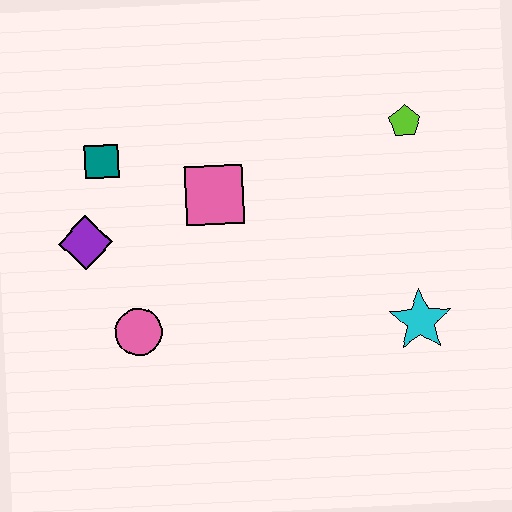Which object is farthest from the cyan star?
The teal square is farthest from the cyan star.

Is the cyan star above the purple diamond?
No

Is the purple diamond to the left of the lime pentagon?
Yes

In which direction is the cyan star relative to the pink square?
The cyan star is to the right of the pink square.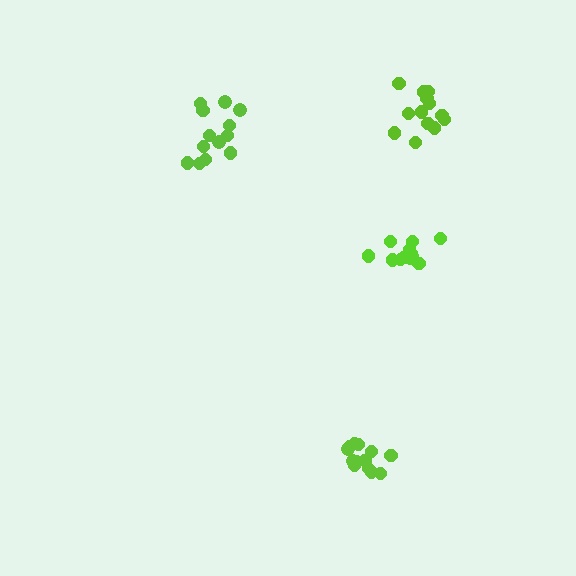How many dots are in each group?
Group 1: 12 dots, Group 2: 13 dots, Group 3: 13 dots, Group 4: 13 dots (51 total).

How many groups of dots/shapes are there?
There are 4 groups.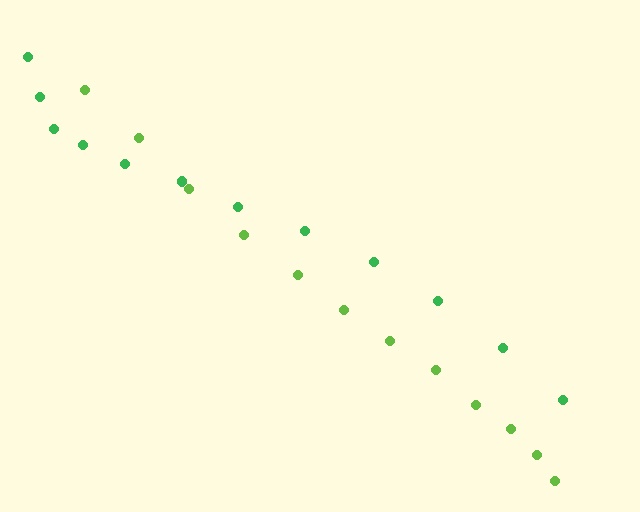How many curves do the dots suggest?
There are 2 distinct paths.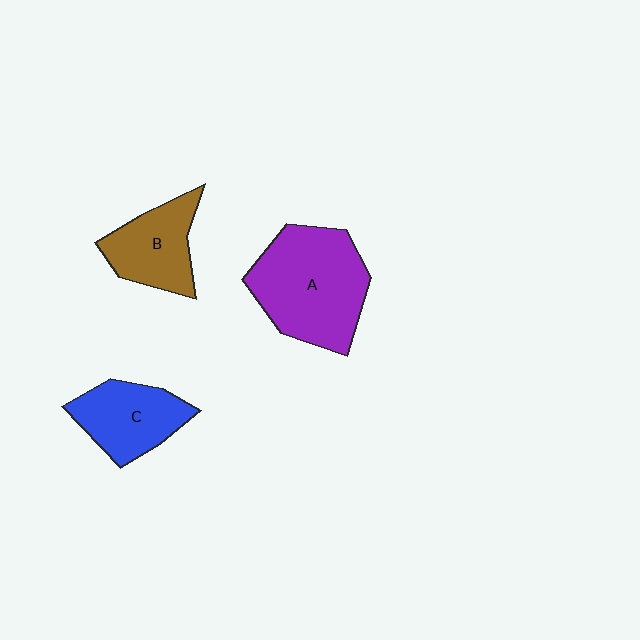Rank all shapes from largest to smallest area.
From largest to smallest: A (purple), C (blue), B (brown).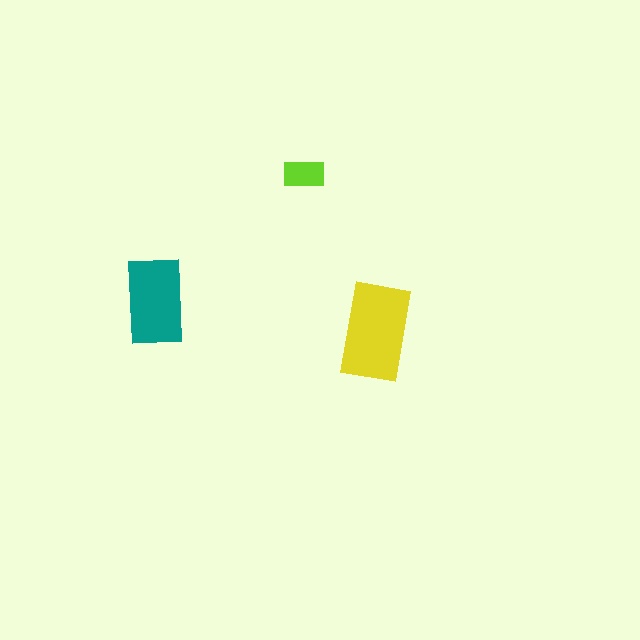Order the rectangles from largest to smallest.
the yellow one, the teal one, the lime one.